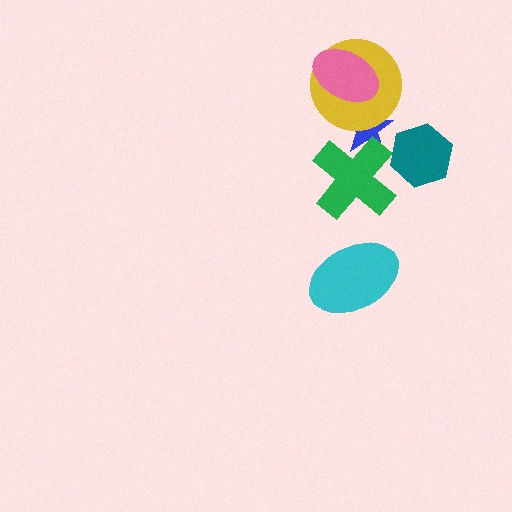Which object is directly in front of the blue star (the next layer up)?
The yellow circle is directly in front of the blue star.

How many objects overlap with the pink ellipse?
1 object overlaps with the pink ellipse.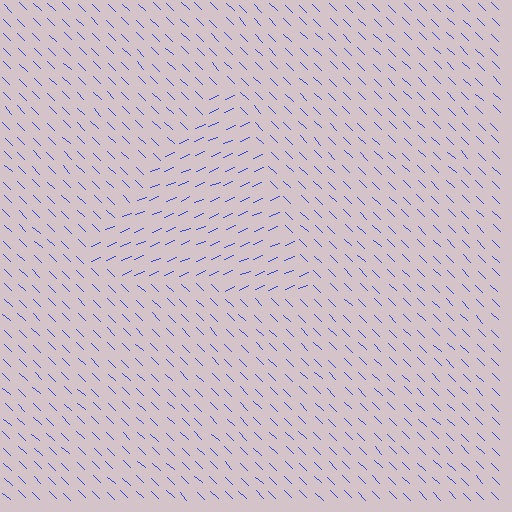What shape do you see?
I see a triangle.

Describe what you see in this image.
The image is filled with small blue line segments. A triangle region in the image has lines oriented differently from the surrounding lines, creating a visible texture boundary.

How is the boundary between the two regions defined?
The boundary is defined purely by a change in line orientation (approximately 67 degrees difference). All lines are the same color and thickness.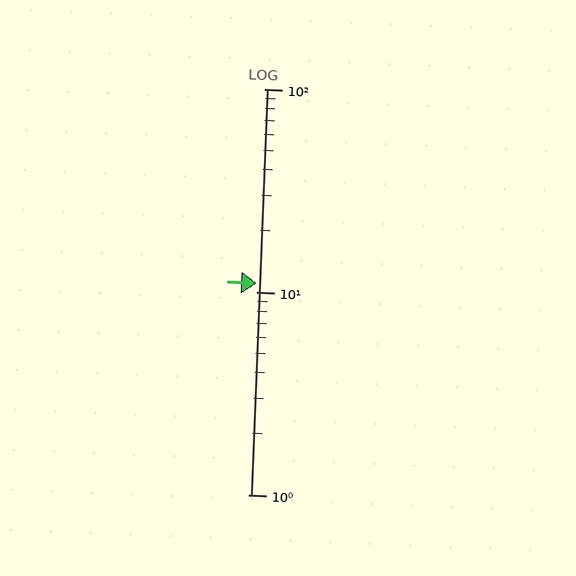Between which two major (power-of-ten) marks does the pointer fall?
The pointer is between 10 and 100.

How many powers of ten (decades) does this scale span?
The scale spans 2 decades, from 1 to 100.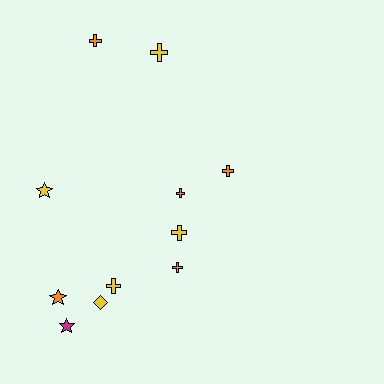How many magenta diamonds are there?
There are no magenta diamonds.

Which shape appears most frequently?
Cross, with 7 objects.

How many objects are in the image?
There are 11 objects.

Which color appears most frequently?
Yellow, with 5 objects.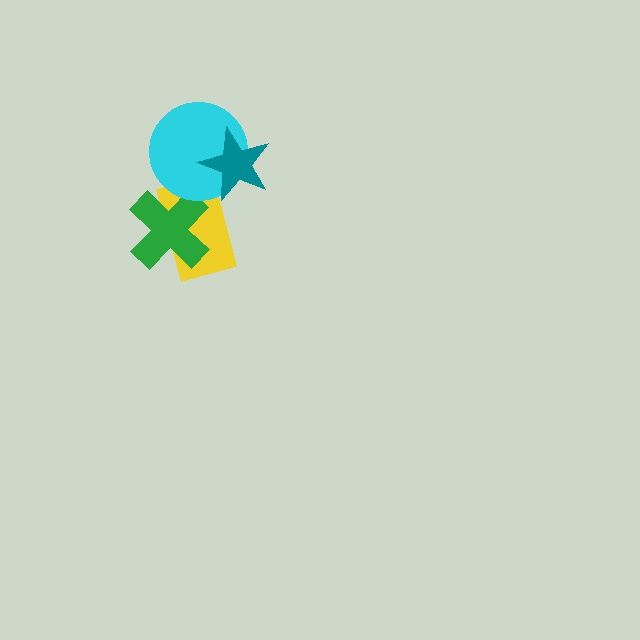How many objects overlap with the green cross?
1 object overlaps with the green cross.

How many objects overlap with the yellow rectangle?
3 objects overlap with the yellow rectangle.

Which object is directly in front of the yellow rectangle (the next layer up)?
The green cross is directly in front of the yellow rectangle.